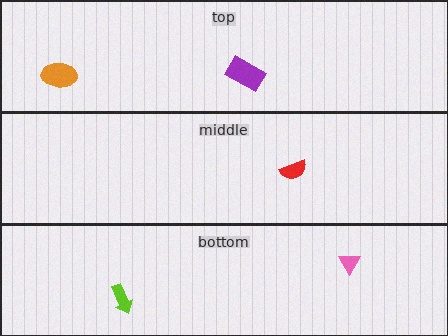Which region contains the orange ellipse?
The top region.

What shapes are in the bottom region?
The lime arrow, the pink triangle.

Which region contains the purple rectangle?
The top region.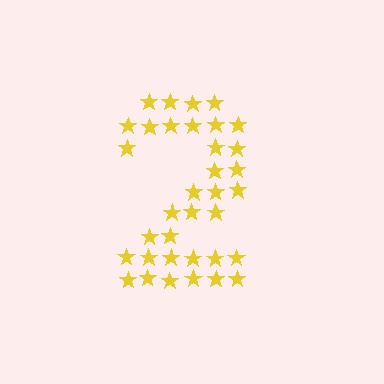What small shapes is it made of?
It is made of small stars.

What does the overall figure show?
The overall figure shows the digit 2.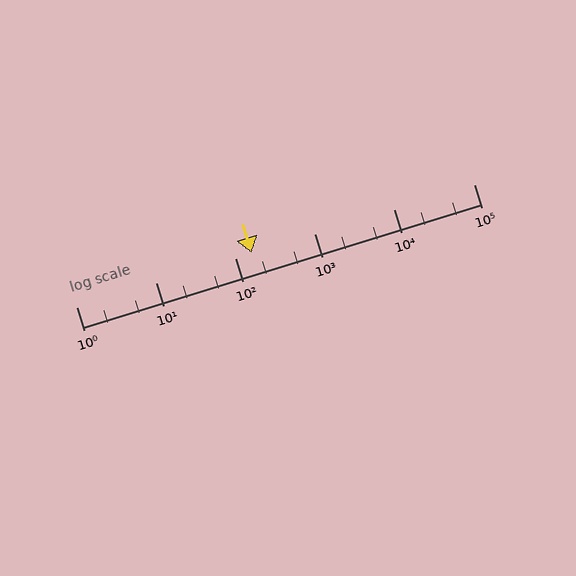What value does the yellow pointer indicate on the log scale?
The pointer indicates approximately 160.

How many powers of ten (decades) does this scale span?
The scale spans 5 decades, from 1 to 100000.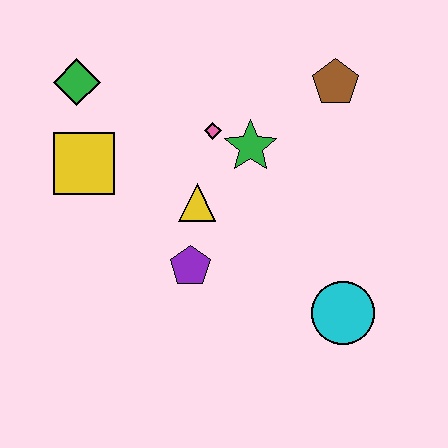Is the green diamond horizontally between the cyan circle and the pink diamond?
No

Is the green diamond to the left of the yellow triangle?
Yes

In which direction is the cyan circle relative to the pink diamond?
The cyan circle is below the pink diamond.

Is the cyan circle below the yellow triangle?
Yes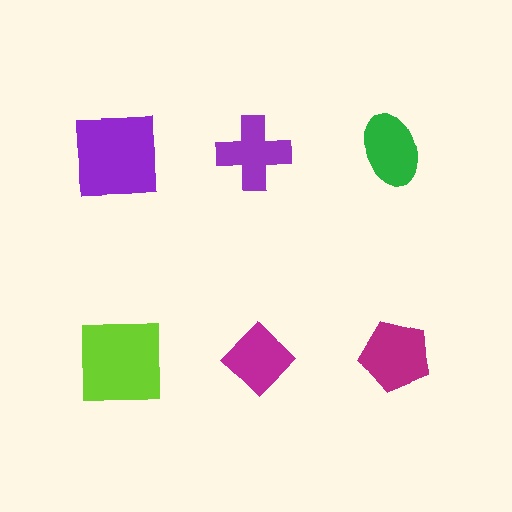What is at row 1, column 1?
A purple square.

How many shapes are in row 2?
3 shapes.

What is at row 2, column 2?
A magenta diamond.